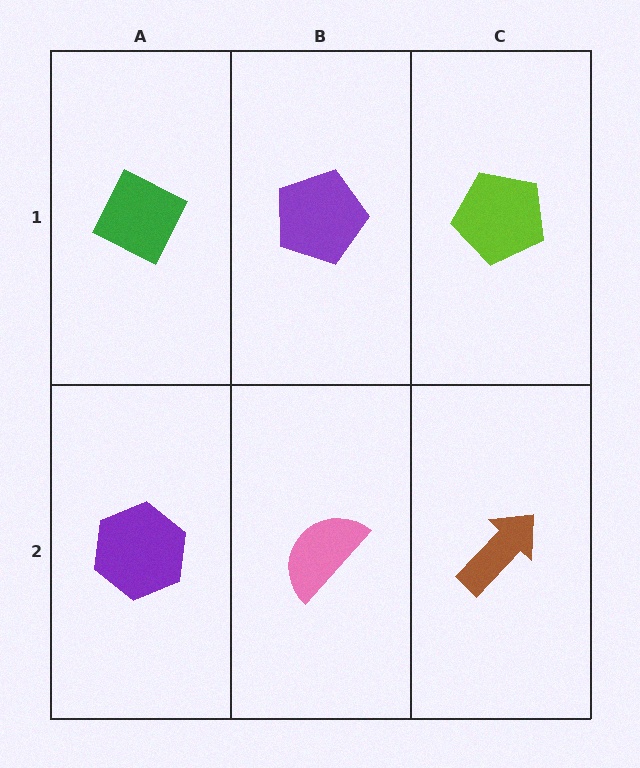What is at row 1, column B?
A purple pentagon.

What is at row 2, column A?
A purple hexagon.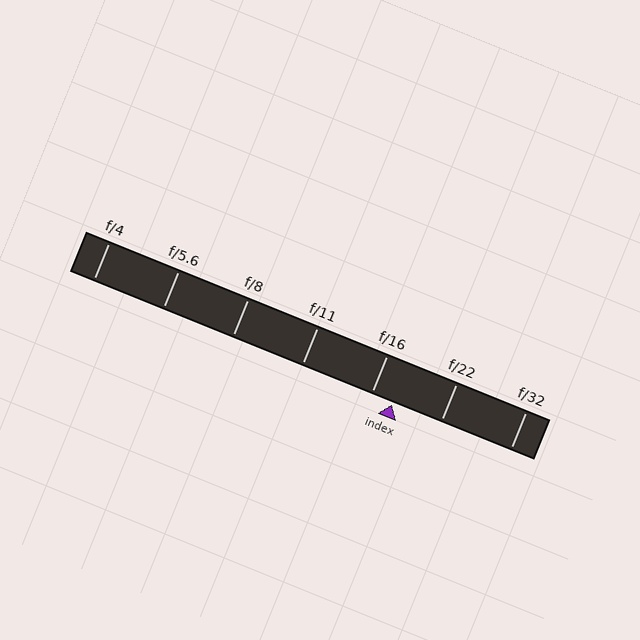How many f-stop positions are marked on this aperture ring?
There are 7 f-stop positions marked.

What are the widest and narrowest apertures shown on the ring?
The widest aperture shown is f/4 and the narrowest is f/32.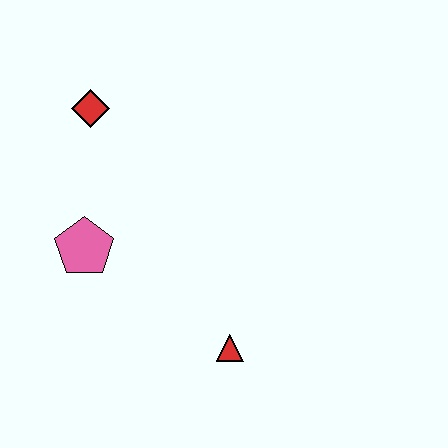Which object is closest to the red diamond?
The pink pentagon is closest to the red diamond.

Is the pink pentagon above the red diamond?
No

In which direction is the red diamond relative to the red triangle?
The red diamond is above the red triangle.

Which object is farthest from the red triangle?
The red diamond is farthest from the red triangle.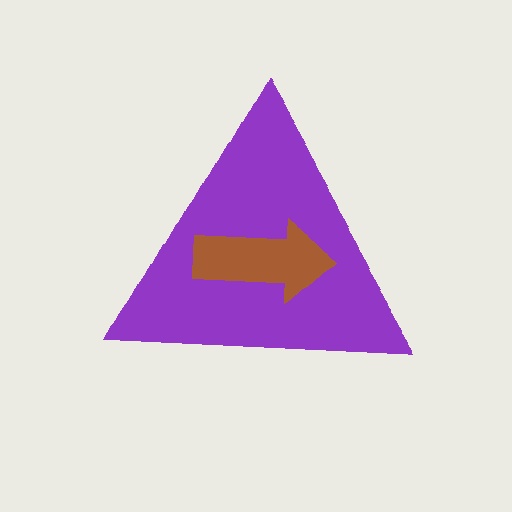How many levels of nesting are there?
2.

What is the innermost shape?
The brown arrow.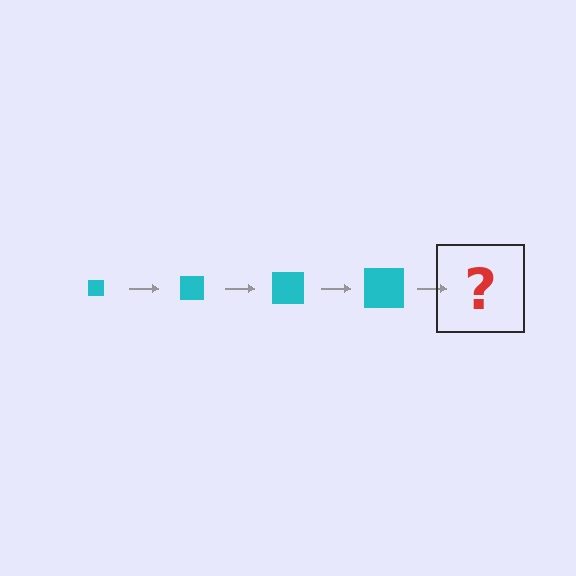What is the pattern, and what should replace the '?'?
The pattern is that the square gets progressively larger each step. The '?' should be a cyan square, larger than the previous one.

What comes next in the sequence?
The next element should be a cyan square, larger than the previous one.